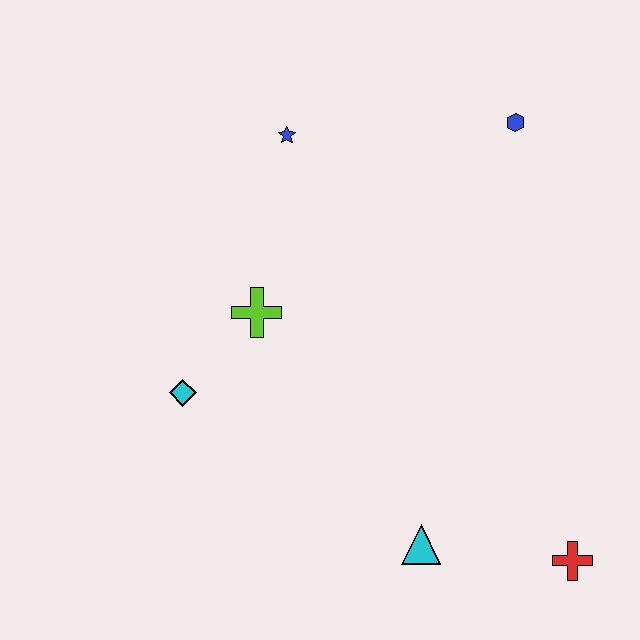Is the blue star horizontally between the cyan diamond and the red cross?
Yes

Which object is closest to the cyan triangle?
The red cross is closest to the cyan triangle.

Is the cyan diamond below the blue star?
Yes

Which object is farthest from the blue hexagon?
The red cross is farthest from the blue hexagon.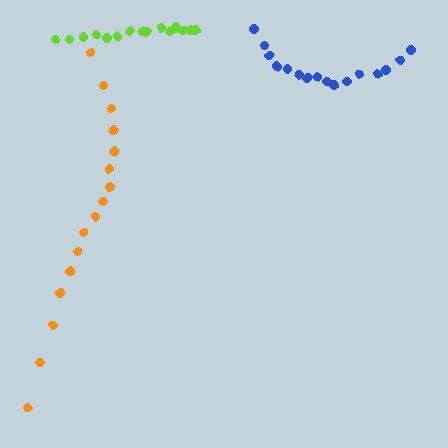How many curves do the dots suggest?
There are 3 distinct paths.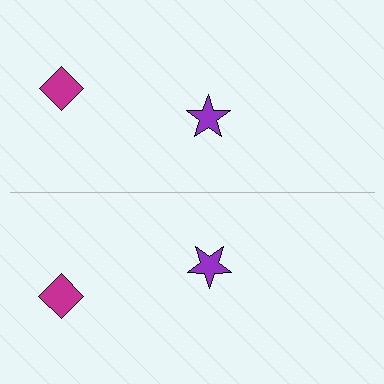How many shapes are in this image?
There are 4 shapes in this image.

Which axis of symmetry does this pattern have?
The pattern has a horizontal axis of symmetry running through the center of the image.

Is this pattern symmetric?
Yes, this pattern has bilateral (reflection) symmetry.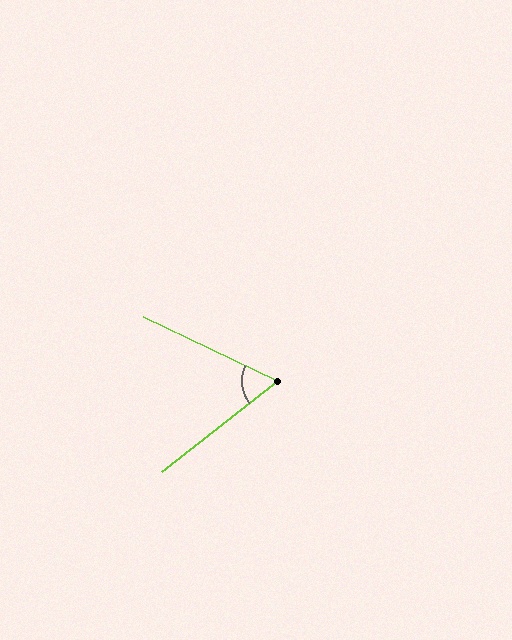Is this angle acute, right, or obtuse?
It is acute.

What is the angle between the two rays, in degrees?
Approximately 63 degrees.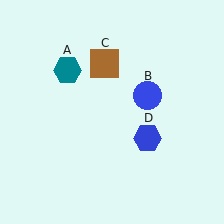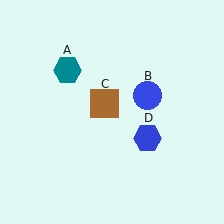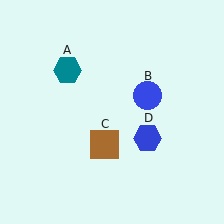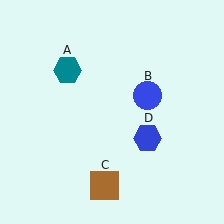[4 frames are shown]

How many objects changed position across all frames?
1 object changed position: brown square (object C).